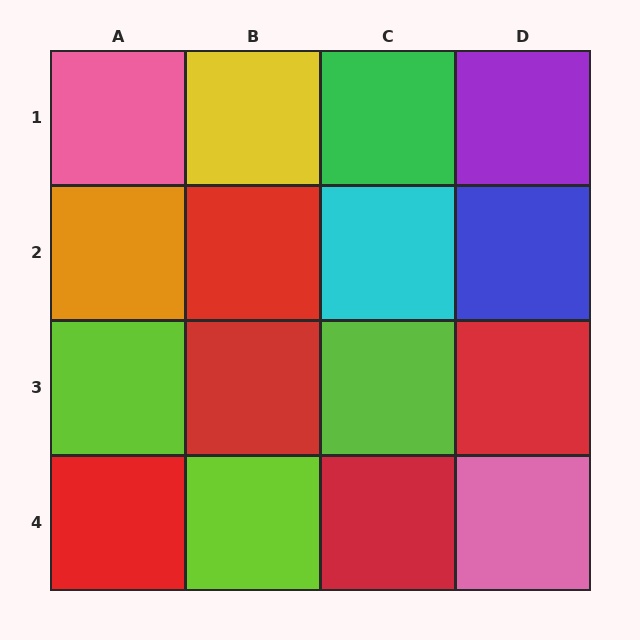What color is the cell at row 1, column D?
Purple.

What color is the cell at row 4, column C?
Red.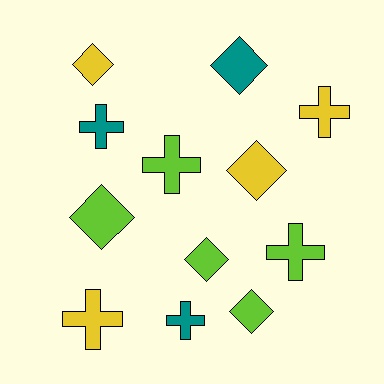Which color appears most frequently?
Lime, with 5 objects.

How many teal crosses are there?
There are 2 teal crosses.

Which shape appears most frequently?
Diamond, with 6 objects.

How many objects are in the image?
There are 12 objects.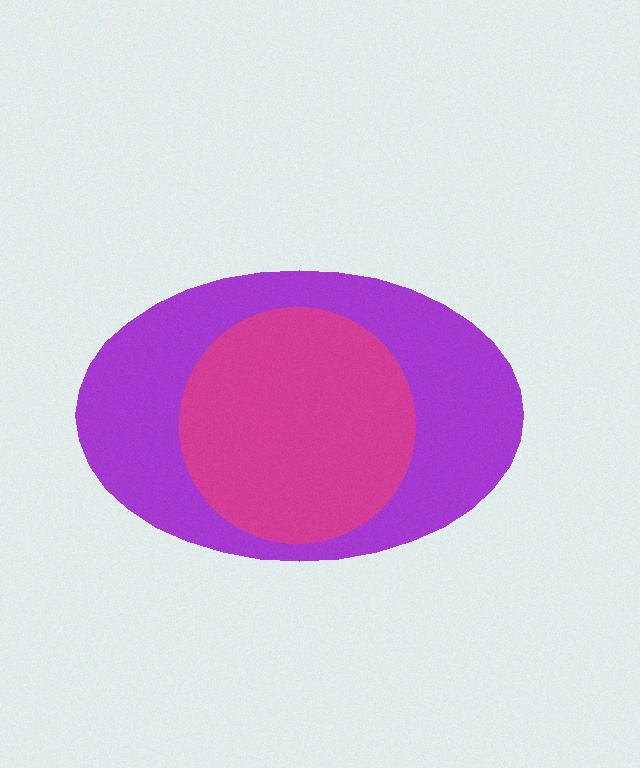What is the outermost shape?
The purple ellipse.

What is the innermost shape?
The magenta circle.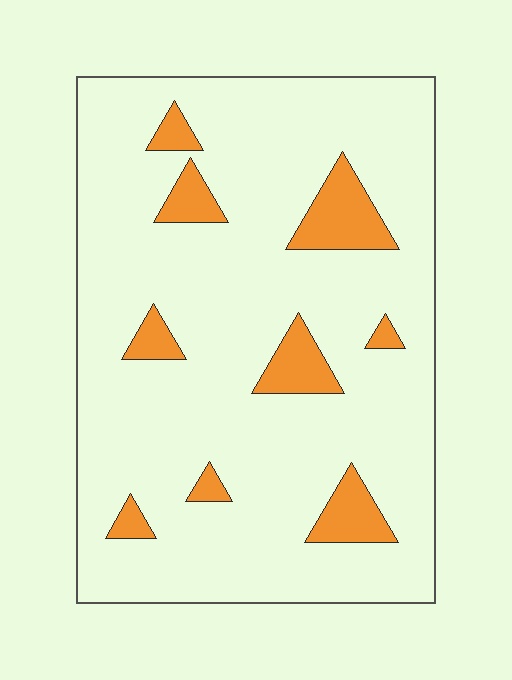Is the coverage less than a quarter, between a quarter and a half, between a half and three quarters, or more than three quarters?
Less than a quarter.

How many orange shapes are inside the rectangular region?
9.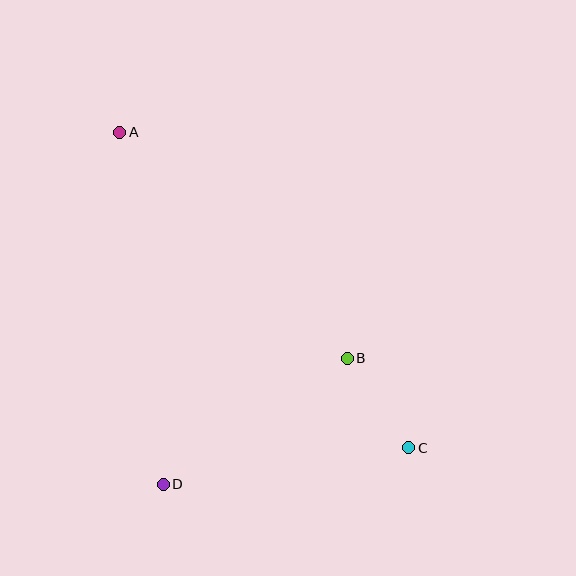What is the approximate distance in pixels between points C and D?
The distance between C and D is approximately 248 pixels.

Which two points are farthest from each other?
Points A and C are farthest from each other.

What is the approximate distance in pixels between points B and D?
The distance between B and D is approximately 223 pixels.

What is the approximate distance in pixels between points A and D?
The distance between A and D is approximately 354 pixels.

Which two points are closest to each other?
Points B and C are closest to each other.